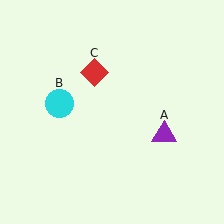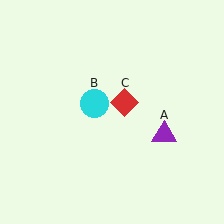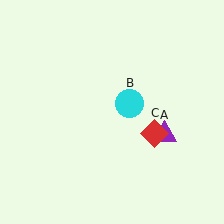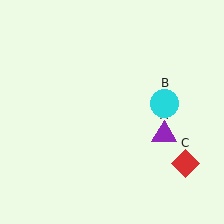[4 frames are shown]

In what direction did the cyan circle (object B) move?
The cyan circle (object B) moved right.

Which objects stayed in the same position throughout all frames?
Purple triangle (object A) remained stationary.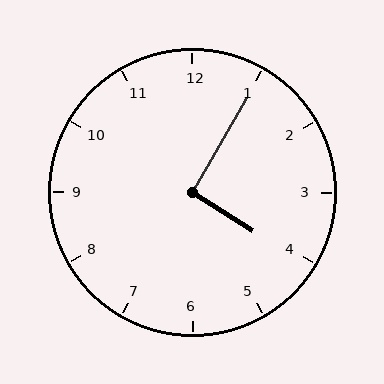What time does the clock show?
4:05.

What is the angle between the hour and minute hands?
Approximately 92 degrees.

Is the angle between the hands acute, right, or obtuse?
It is right.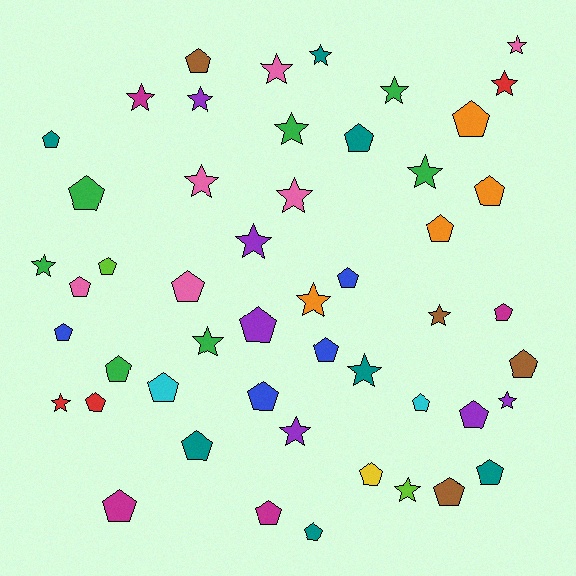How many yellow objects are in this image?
There is 1 yellow object.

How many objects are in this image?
There are 50 objects.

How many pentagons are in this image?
There are 29 pentagons.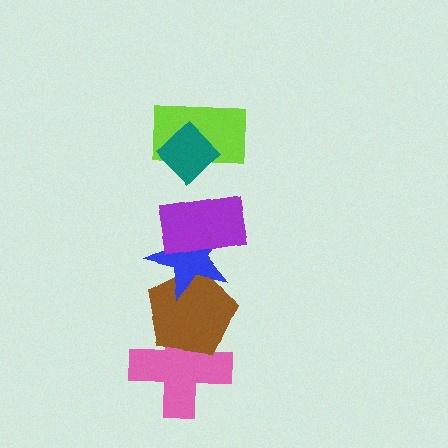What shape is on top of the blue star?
The purple rectangle is on top of the blue star.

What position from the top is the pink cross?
The pink cross is 6th from the top.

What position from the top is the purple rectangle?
The purple rectangle is 3rd from the top.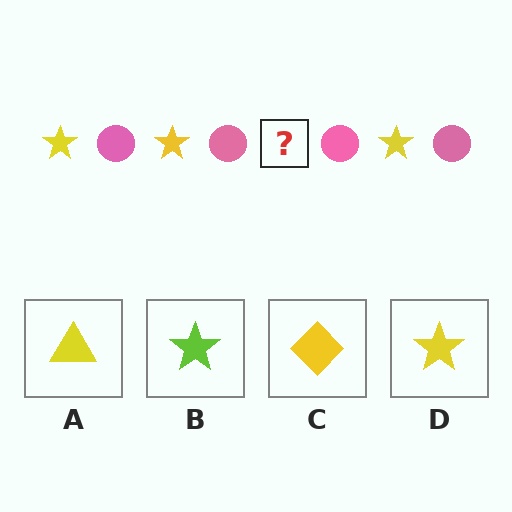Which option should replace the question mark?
Option D.